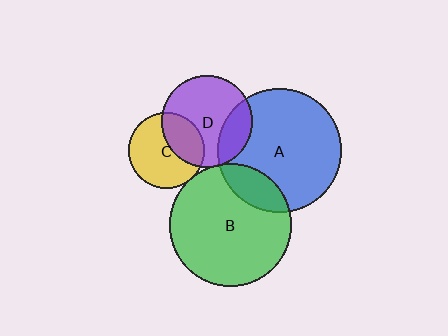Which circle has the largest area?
Circle A (blue).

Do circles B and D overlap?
Yes.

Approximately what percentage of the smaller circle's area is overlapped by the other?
Approximately 5%.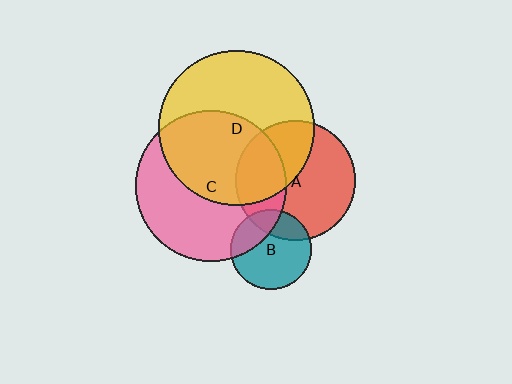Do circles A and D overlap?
Yes.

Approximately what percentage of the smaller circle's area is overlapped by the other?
Approximately 40%.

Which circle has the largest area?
Circle D (yellow).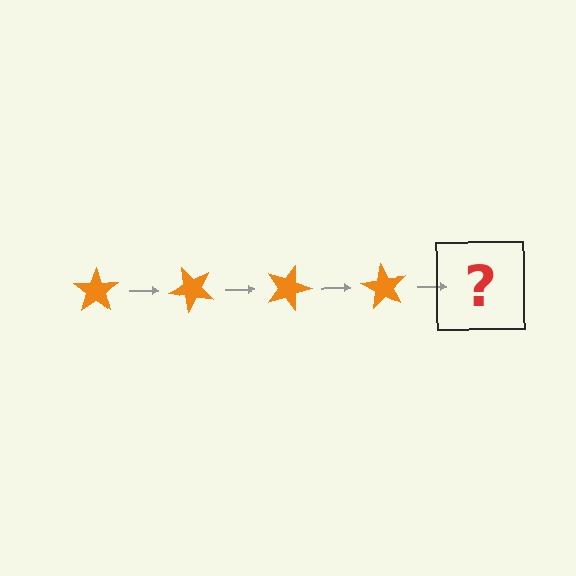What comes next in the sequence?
The next element should be an orange star rotated 180 degrees.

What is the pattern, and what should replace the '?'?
The pattern is that the star rotates 45 degrees each step. The '?' should be an orange star rotated 180 degrees.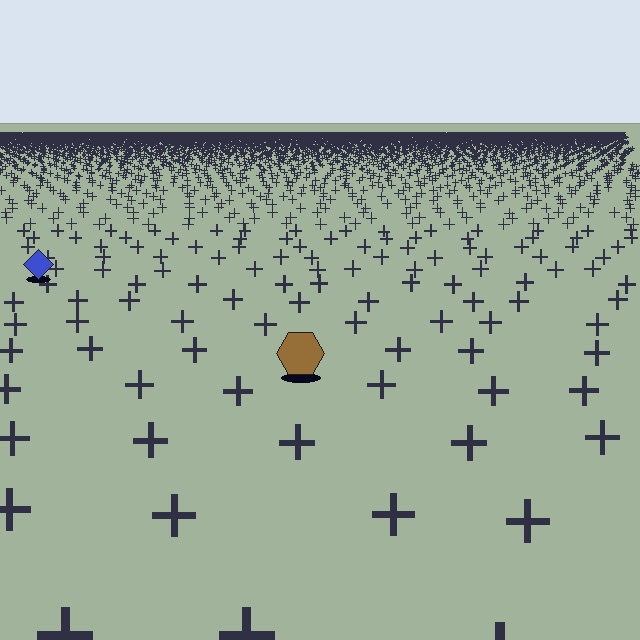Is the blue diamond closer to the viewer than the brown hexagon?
No. The brown hexagon is closer — you can tell from the texture gradient: the ground texture is coarser near it.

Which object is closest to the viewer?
The brown hexagon is closest. The texture marks near it are larger and more spread out.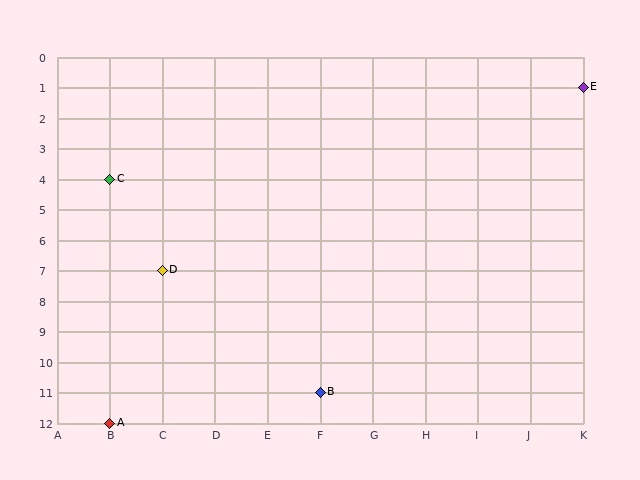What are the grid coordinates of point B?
Point B is at grid coordinates (F, 11).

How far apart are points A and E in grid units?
Points A and E are 9 columns and 11 rows apart (about 14.2 grid units diagonally).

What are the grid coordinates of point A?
Point A is at grid coordinates (B, 12).